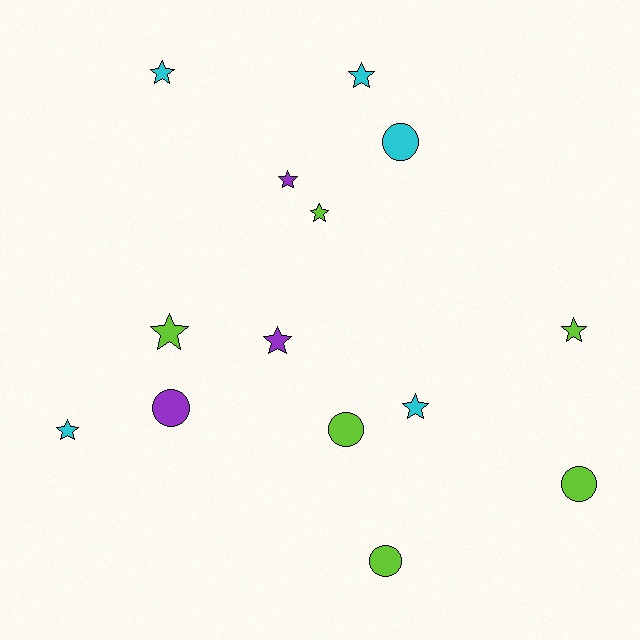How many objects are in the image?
There are 14 objects.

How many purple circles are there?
There is 1 purple circle.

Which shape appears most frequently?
Star, with 9 objects.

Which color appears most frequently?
Lime, with 6 objects.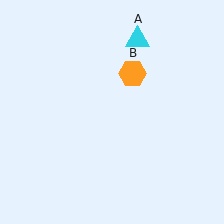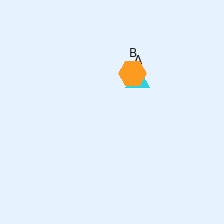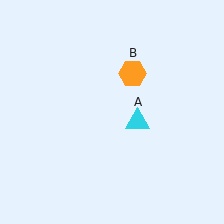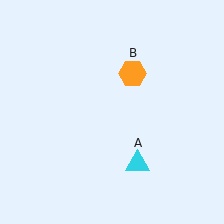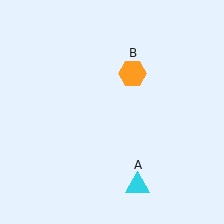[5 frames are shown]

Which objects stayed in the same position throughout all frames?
Orange hexagon (object B) remained stationary.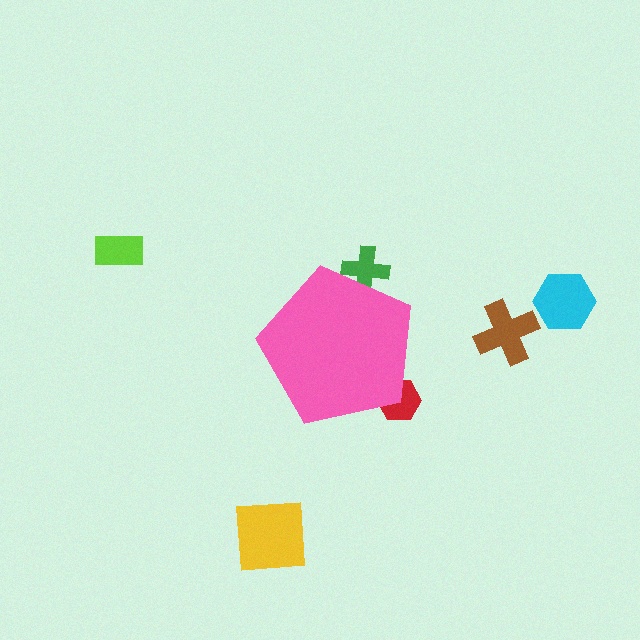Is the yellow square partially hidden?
No, the yellow square is fully visible.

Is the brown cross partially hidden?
No, the brown cross is fully visible.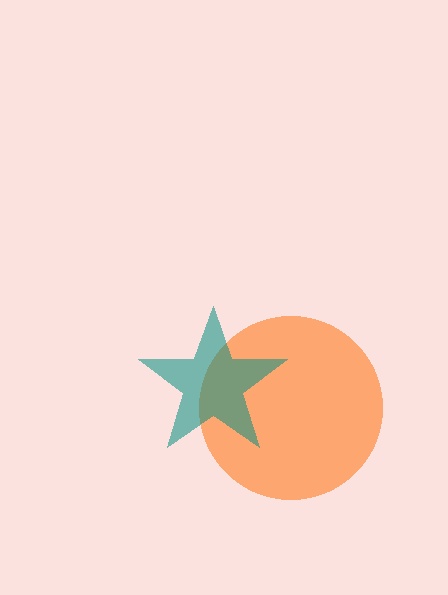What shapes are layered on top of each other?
The layered shapes are: an orange circle, a teal star.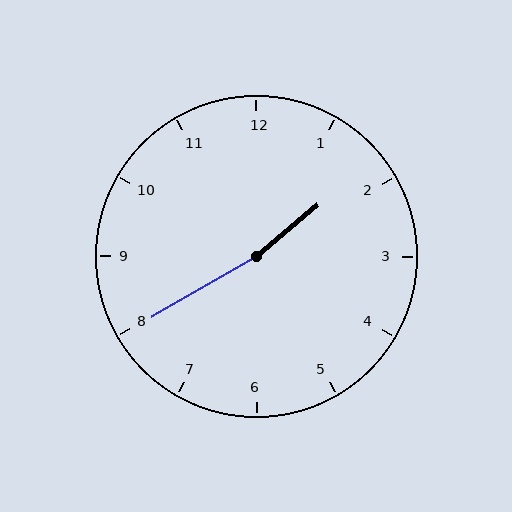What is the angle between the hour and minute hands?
Approximately 170 degrees.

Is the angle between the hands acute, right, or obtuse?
It is obtuse.